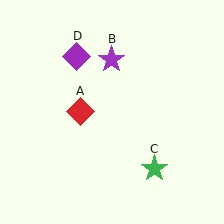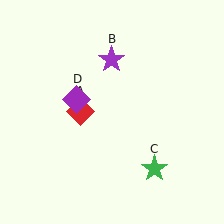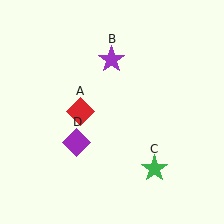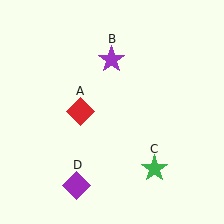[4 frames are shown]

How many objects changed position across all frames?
1 object changed position: purple diamond (object D).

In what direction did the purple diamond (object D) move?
The purple diamond (object D) moved down.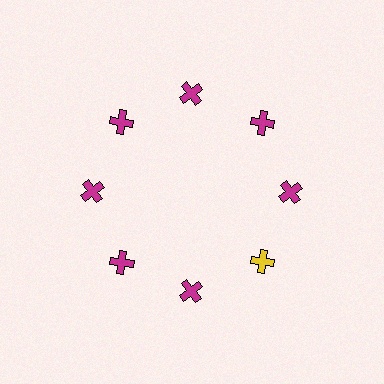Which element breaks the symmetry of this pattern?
The yellow cross at roughly the 4 o'clock position breaks the symmetry. All other shapes are magenta crosses.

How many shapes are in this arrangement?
There are 8 shapes arranged in a ring pattern.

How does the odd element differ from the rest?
It has a different color: yellow instead of magenta.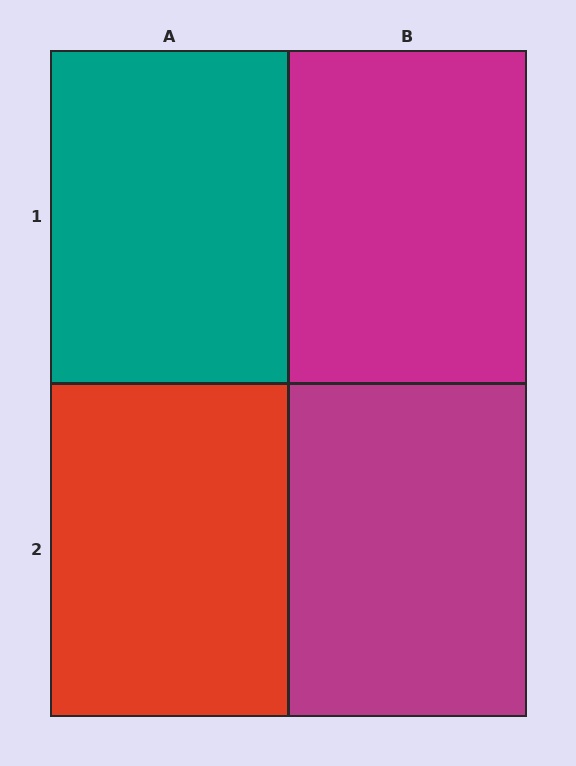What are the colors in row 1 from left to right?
Teal, magenta.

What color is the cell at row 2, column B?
Magenta.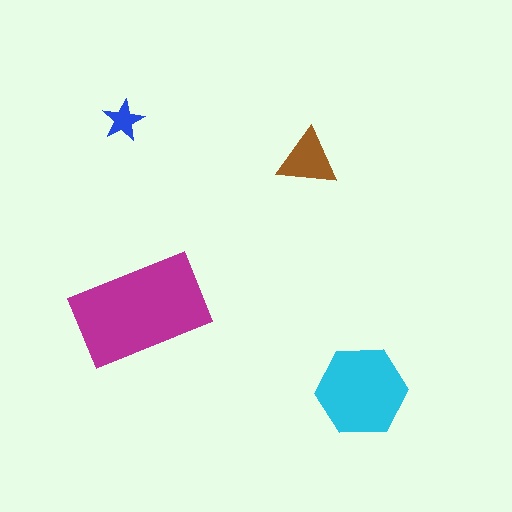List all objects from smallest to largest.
The blue star, the brown triangle, the cyan hexagon, the magenta rectangle.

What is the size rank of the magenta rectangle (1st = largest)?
1st.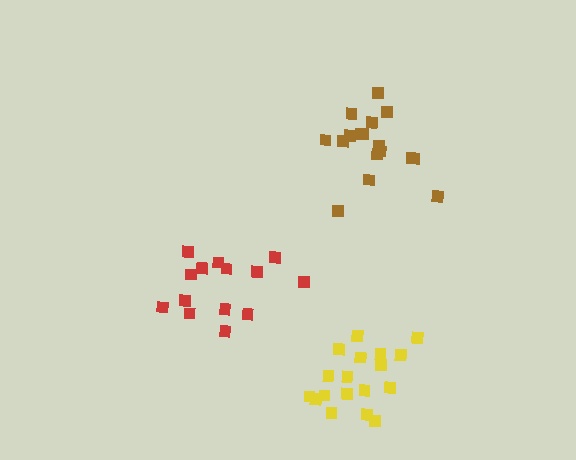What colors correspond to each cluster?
The clusters are colored: yellow, brown, red.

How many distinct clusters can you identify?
There are 3 distinct clusters.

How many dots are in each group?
Group 1: 18 dots, Group 2: 17 dots, Group 3: 14 dots (49 total).